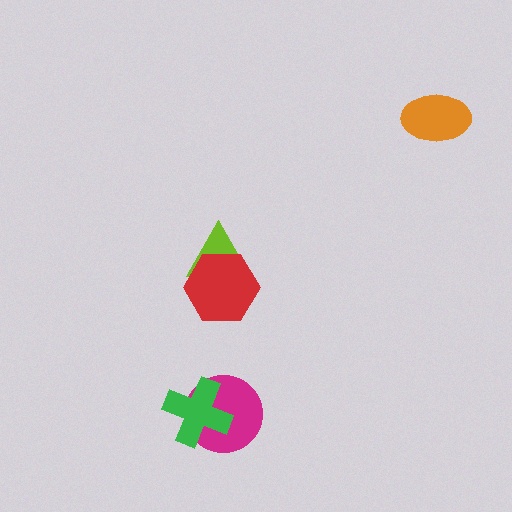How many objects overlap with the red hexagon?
1 object overlaps with the red hexagon.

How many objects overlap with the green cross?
1 object overlaps with the green cross.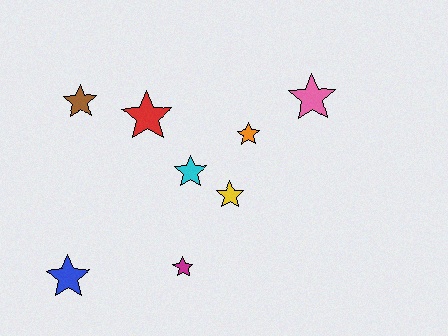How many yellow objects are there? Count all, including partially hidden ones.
There is 1 yellow object.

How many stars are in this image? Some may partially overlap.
There are 8 stars.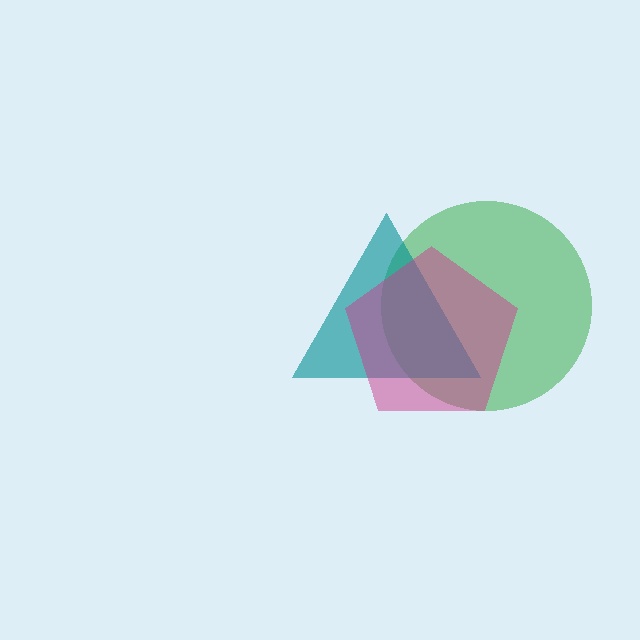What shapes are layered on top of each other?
The layered shapes are: a green circle, a teal triangle, a magenta pentagon.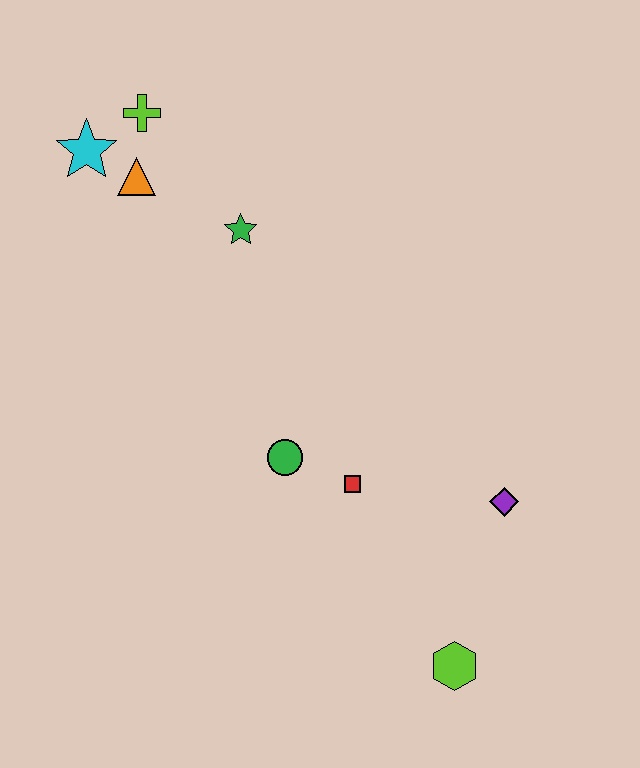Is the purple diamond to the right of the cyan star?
Yes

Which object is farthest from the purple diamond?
The cyan star is farthest from the purple diamond.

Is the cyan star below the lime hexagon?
No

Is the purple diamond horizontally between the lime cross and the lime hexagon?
No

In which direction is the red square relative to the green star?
The red square is below the green star.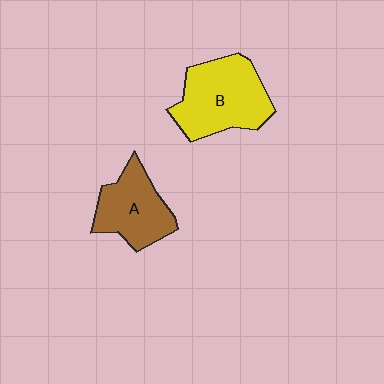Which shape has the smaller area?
Shape A (brown).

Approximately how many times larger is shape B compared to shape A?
Approximately 1.3 times.